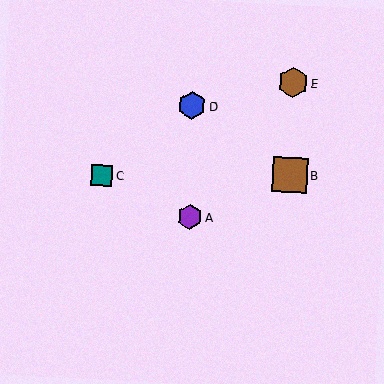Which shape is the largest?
The brown square (labeled B) is the largest.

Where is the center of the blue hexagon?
The center of the blue hexagon is at (192, 105).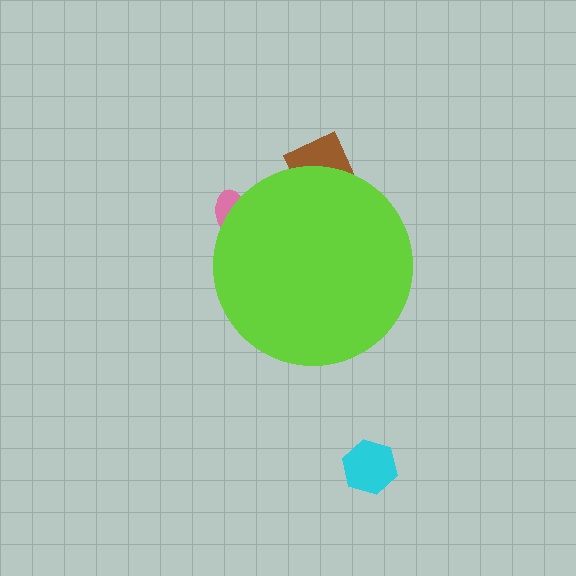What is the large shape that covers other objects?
A lime circle.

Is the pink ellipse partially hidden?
Yes, the pink ellipse is partially hidden behind the lime circle.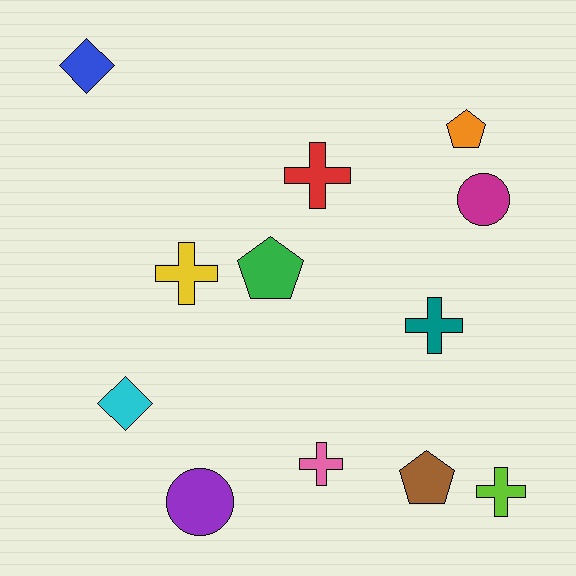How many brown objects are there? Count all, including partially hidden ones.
There is 1 brown object.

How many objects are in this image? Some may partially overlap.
There are 12 objects.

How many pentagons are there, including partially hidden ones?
There are 3 pentagons.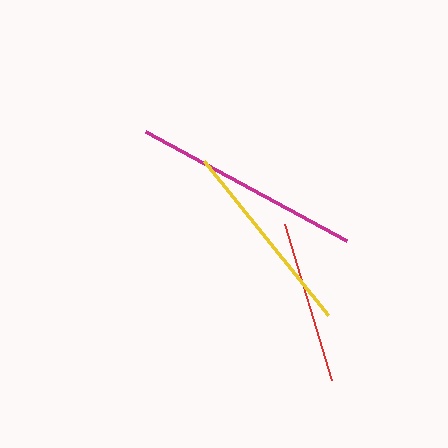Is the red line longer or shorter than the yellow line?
The yellow line is longer than the red line.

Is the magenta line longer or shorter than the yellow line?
The magenta line is longer than the yellow line.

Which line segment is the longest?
The magenta line is the longest at approximately 228 pixels.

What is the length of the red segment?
The red segment is approximately 163 pixels long.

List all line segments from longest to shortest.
From longest to shortest: magenta, yellow, red.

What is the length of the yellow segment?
The yellow segment is approximately 198 pixels long.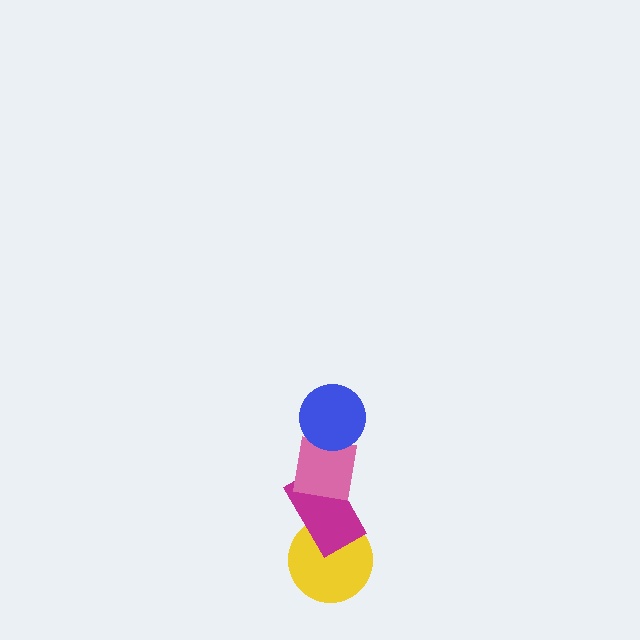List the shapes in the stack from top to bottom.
From top to bottom: the blue circle, the pink square, the magenta rectangle, the yellow circle.